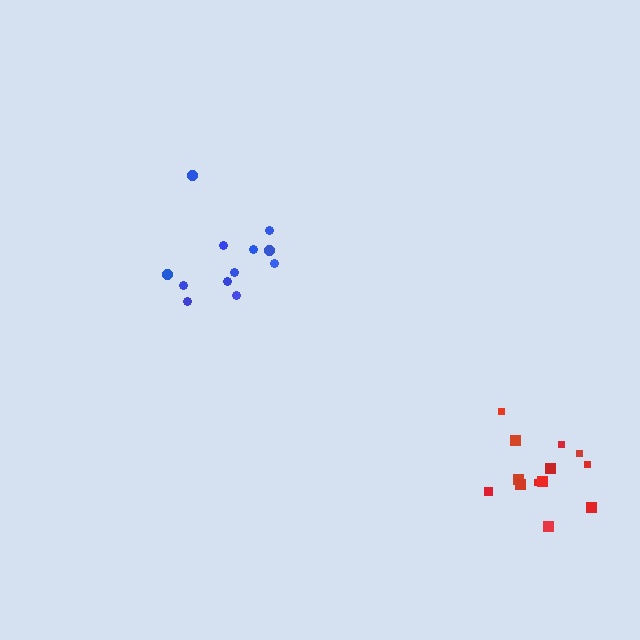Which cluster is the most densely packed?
Red.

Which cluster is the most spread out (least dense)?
Blue.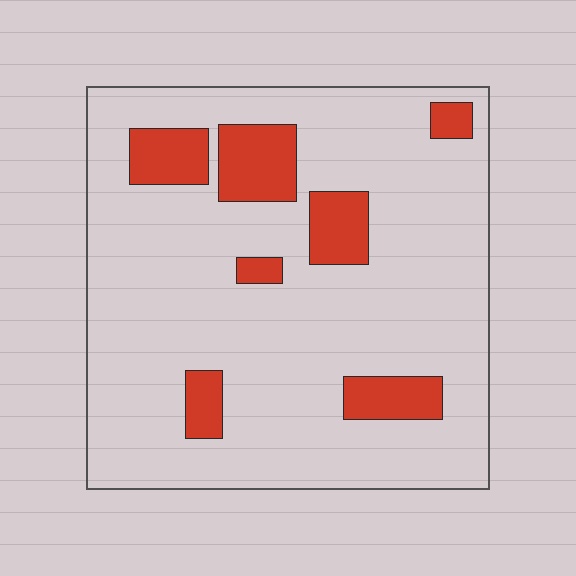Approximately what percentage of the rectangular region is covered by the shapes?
Approximately 15%.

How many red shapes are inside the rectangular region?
7.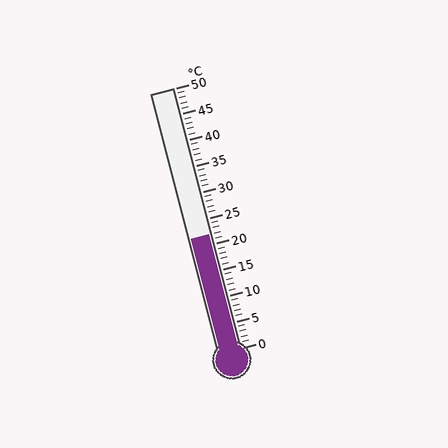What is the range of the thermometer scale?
The thermometer scale ranges from 0°C to 50°C.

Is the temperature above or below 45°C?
The temperature is below 45°C.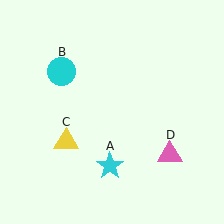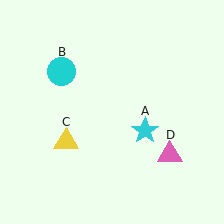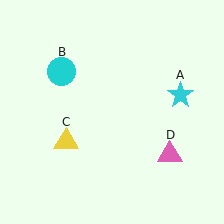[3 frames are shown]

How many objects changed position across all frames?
1 object changed position: cyan star (object A).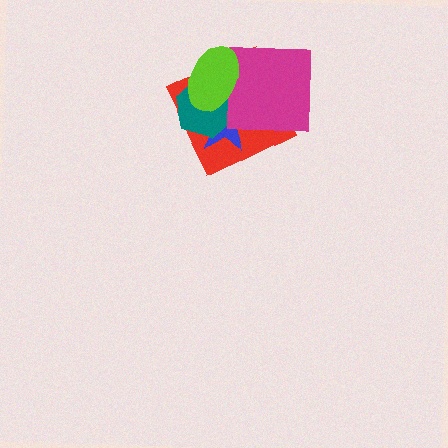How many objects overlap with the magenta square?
3 objects overlap with the magenta square.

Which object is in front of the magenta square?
The lime ellipse is in front of the magenta square.